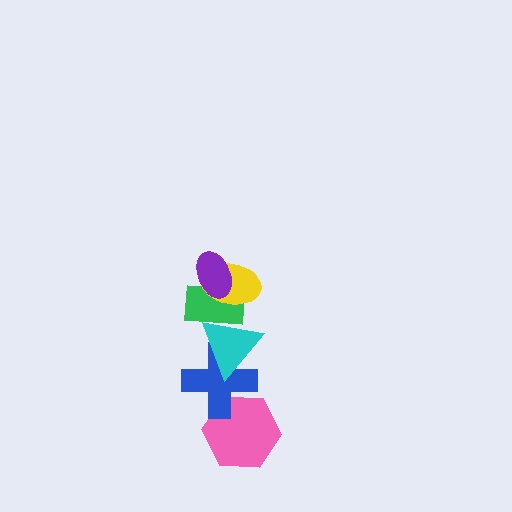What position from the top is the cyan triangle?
The cyan triangle is 4th from the top.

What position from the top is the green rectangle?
The green rectangle is 3rd from the top.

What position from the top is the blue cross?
The blue cross is 5th from the top.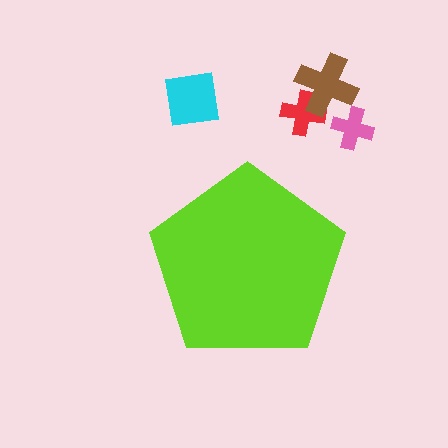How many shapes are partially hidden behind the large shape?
0 shapes are partially hidden.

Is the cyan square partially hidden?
No, the cyan square is fully visible.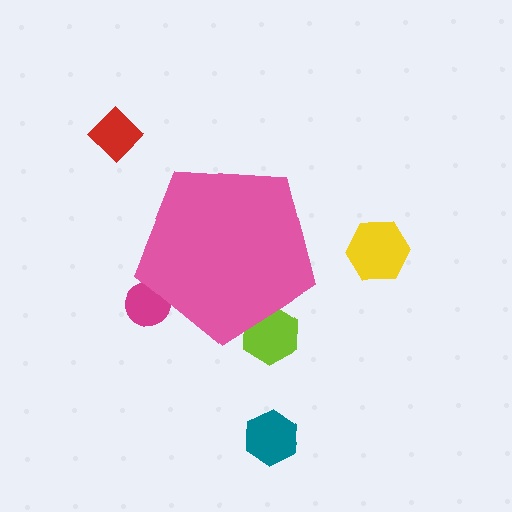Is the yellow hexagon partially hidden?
No, the yellow hexagon is fully visible.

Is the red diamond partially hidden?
No, the red diamond is fully visible.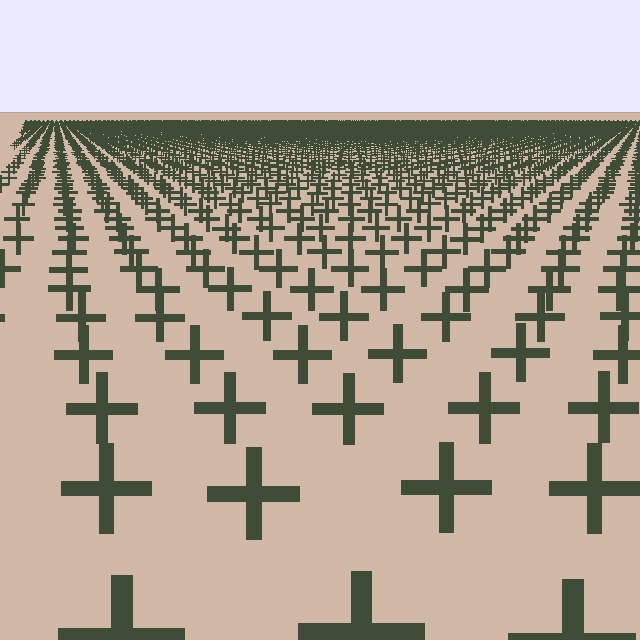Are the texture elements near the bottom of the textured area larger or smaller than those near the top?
Larger. Near the bottom, elements are closer to the viewer and appear at a bigger on-screen size.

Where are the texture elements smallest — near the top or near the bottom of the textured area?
Near the top.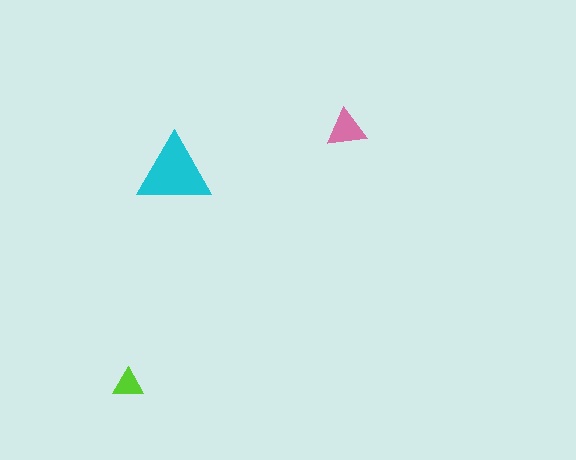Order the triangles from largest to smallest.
the cyan one, the pink one, the lime one.